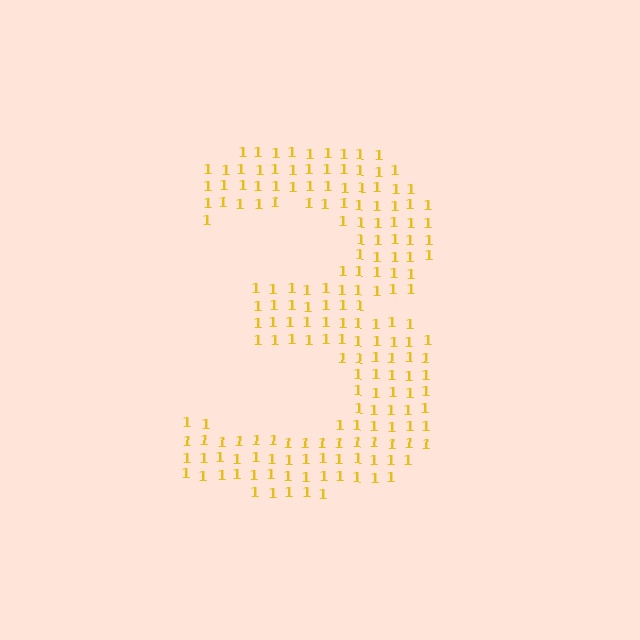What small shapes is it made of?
It is made of small digit 1's.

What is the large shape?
The large shape is the digit 3.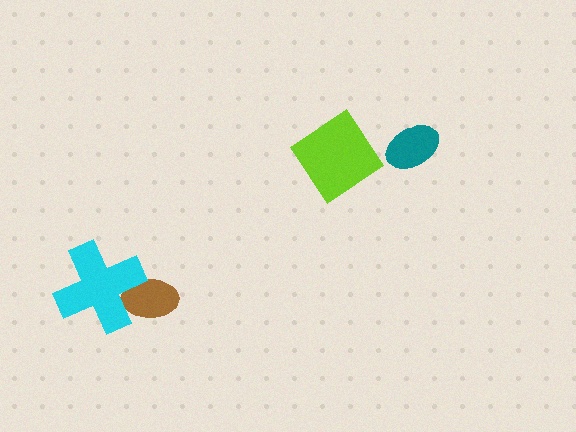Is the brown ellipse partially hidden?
Yes, it is partially covered by another shape.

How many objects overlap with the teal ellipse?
0 objects overlap with the teal ellipse.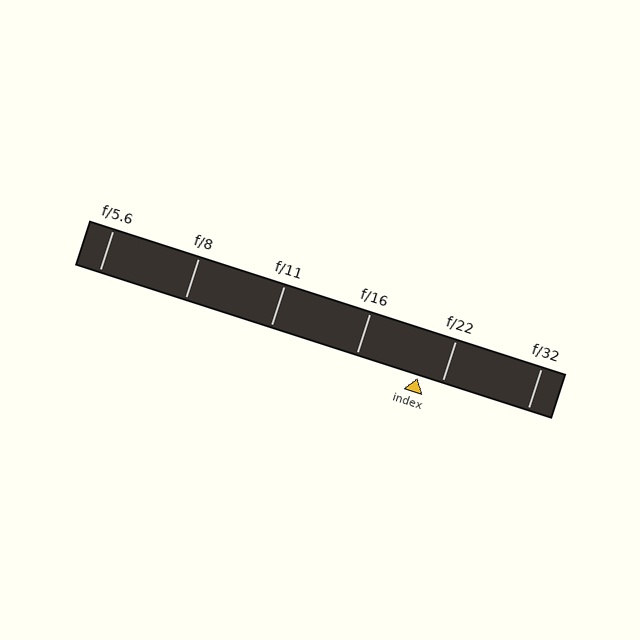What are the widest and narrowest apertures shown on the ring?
The widest aperture shown is f/5.6 and the narrowest is f/32.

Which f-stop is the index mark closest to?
The index mark is closest to f/22.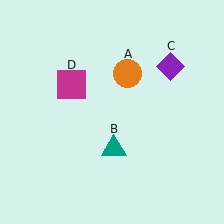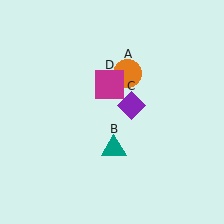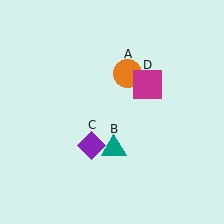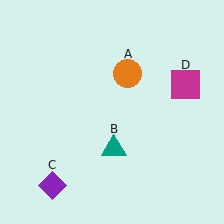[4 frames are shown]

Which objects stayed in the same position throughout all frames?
Orange circle (object A) and teal triangle (object B) remained stationary.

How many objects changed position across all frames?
2 objects changed position: purple diamond (object C), magenta square (object D).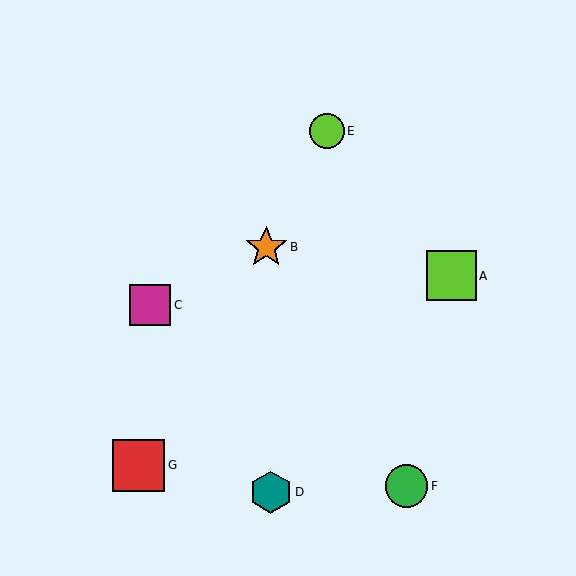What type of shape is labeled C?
Shape C is a magenta square.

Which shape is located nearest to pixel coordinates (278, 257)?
The orange star (labeled B) at (266, 247) is nearest to that location.